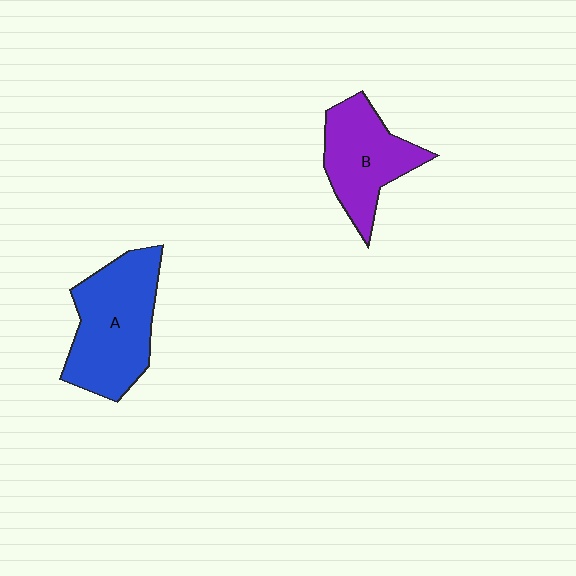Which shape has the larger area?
Shape A (blue).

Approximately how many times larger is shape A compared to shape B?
Approximately 1.3 times.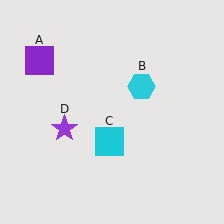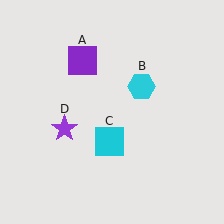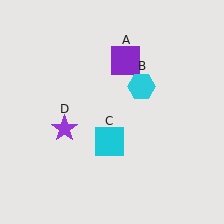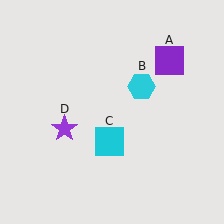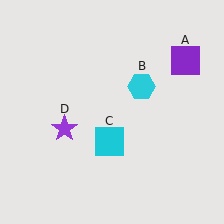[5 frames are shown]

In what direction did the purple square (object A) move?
The purple square (object A) moved right.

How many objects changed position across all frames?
1 object changed position: purple square (object A).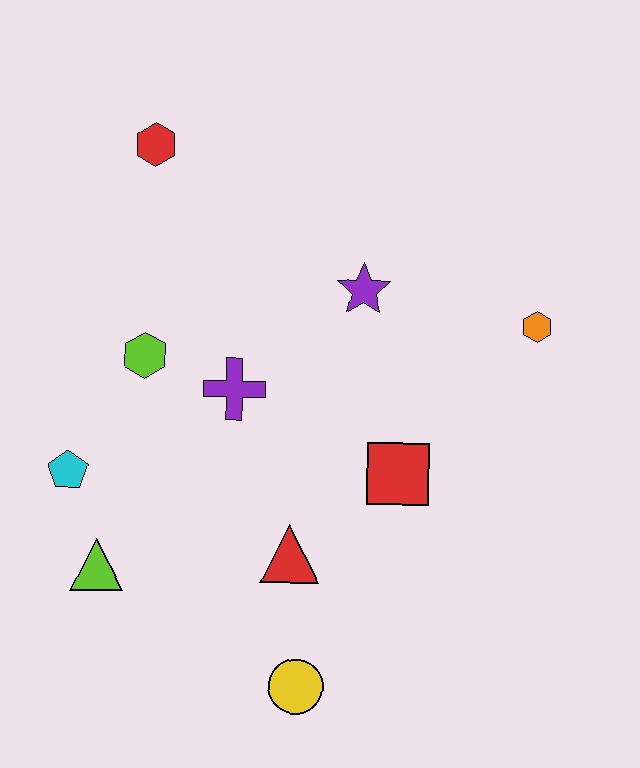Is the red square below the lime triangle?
No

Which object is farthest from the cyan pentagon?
The orange hexagon is farthest from the cyan pentagon.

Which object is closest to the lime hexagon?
The purple cross is closest to the lime hexagon.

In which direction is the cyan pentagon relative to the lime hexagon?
The cyan pentagon is below the lime hexagon.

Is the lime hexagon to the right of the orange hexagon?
No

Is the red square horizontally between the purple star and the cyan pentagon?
No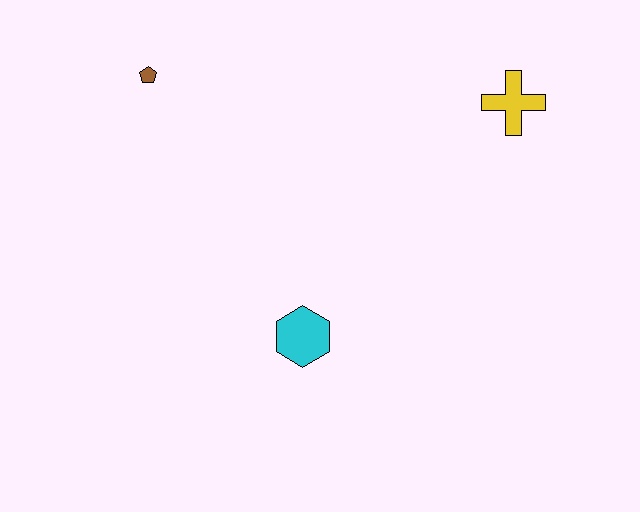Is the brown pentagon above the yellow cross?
Yes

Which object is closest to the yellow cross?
The cyan hexagon is closest to the yellow cross.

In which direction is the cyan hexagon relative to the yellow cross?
The cyan hexagon is below the yellow cross.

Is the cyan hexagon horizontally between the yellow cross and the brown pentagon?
Yes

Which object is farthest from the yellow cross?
The brown pentagon is farthest from the yellow cross.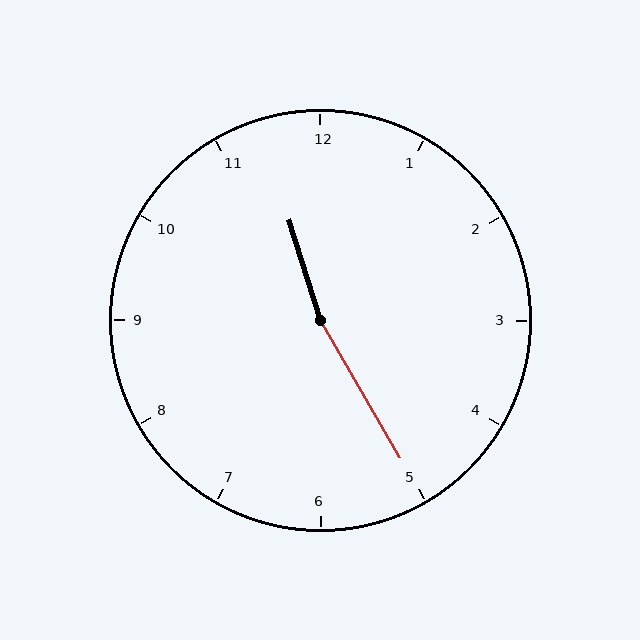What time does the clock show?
11:25.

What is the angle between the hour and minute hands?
Approximately 168 degrees.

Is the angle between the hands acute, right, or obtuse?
It is obtuse.